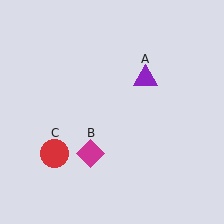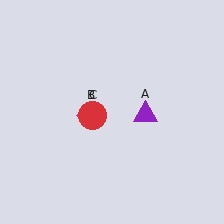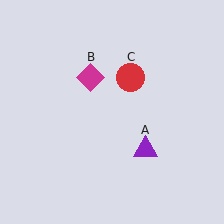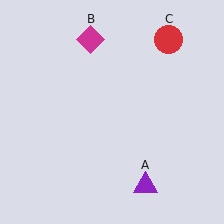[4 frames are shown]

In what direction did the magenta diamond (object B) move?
The magenta diamond (object B) moved up.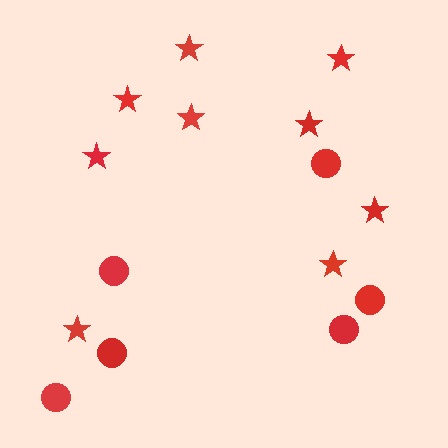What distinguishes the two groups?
There are 2 groups: one group of stars (9) and one group of circles (6).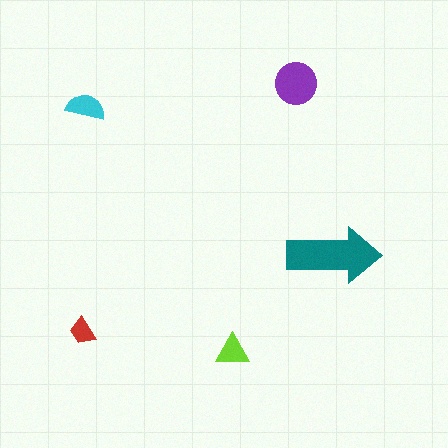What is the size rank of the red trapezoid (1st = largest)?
5th.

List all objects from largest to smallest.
The teal arrow, the purple circle, the cyan semicircle, the lime triangle, the red trapezoid.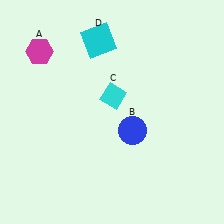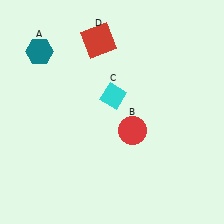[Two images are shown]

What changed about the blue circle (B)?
In Image 1, B is blue. In Image 2, it changed to red.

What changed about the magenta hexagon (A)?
In Image 1, A is magenta. In Image 2, it changed to teal.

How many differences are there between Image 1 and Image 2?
There are 3 differences between the two images.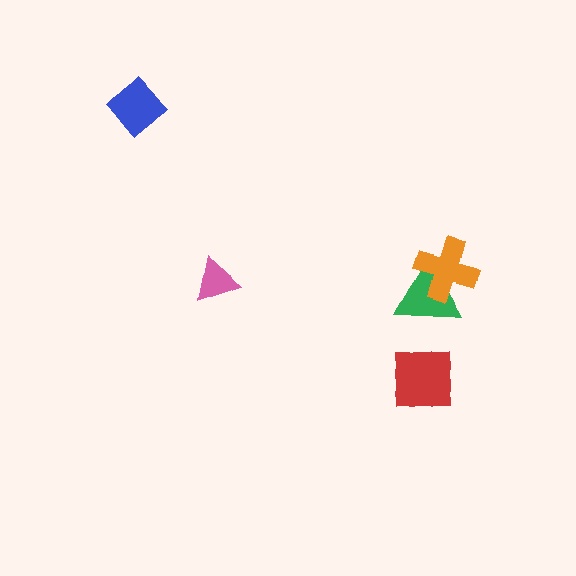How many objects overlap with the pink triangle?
0 objects overlap with the pink triangle.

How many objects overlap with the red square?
0 objects overlap with the red square.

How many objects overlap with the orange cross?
1 object overlaps with the orange cross.